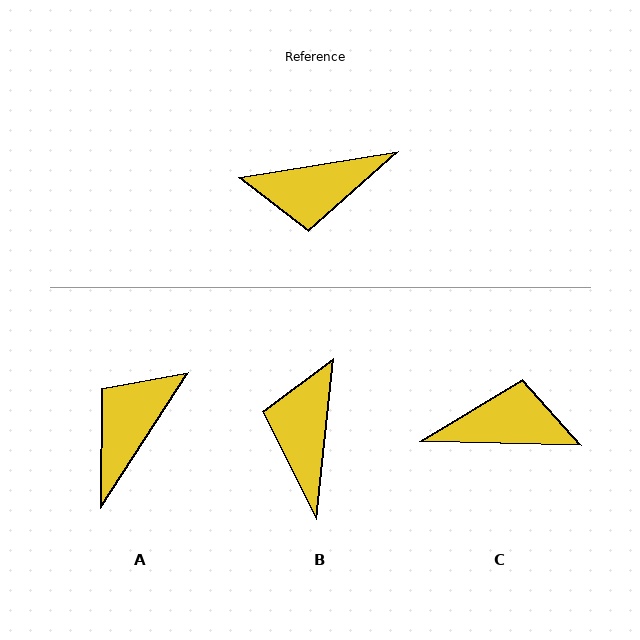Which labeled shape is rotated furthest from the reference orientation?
C, about 170 degrees away.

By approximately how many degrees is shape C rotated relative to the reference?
Approximately 170 degrees counter-clockwise.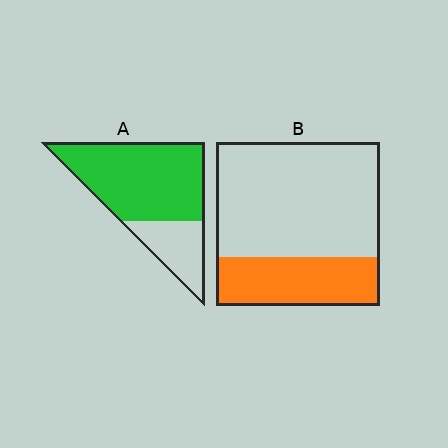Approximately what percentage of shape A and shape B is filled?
A is approximately 75% and B is approximately 30%.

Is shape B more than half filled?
No.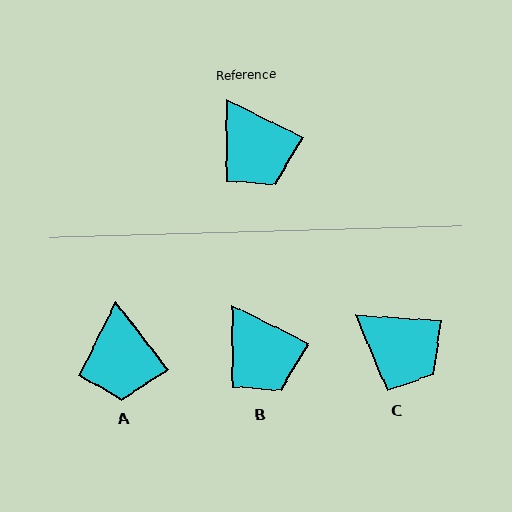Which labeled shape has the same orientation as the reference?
B.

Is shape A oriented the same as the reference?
No, it is off by about 27 degrees.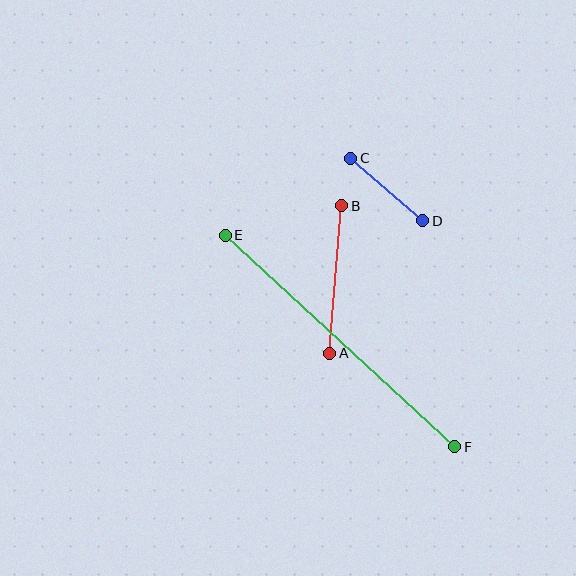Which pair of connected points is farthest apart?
Points E and F are farthest apart.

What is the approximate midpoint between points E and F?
The midpoint is at approximately (340, 341) pixels.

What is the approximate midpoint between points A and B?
The midpoint is at approximately (336, 279) pixels.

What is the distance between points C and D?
The distance is approximately 96 pixels.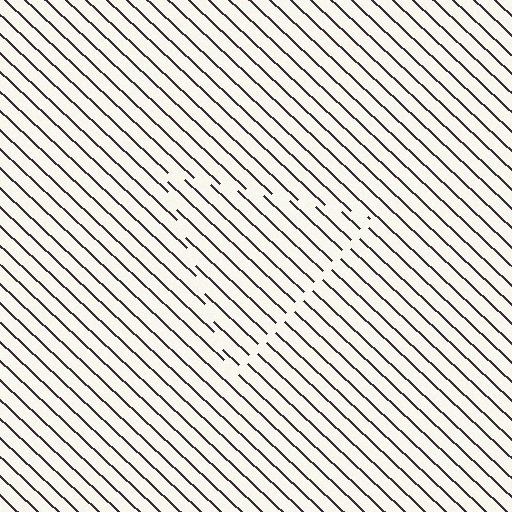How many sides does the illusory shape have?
3 sides — the line-ends trace a triangle.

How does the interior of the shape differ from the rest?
The interior of the shape contains the same grating, shifted by half a period — the contour is defined by the phase discontinuity where line-ends from the inner and outer gratings abut.